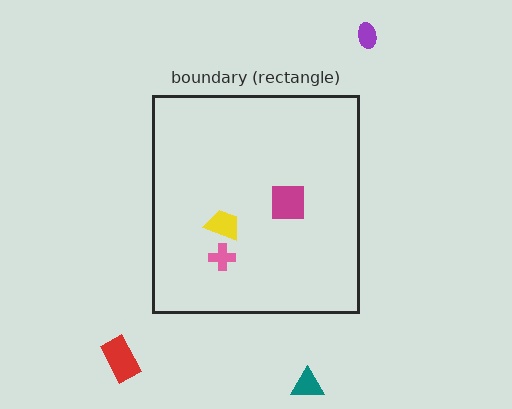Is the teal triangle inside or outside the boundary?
Outside.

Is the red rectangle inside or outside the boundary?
Outside.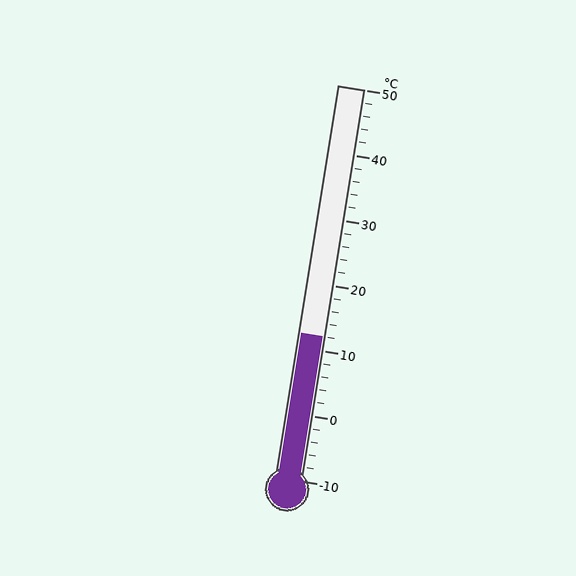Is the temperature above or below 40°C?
The temperature is below 40°C.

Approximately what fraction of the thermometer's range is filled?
The thermometer is filled to approximately 35% of its range.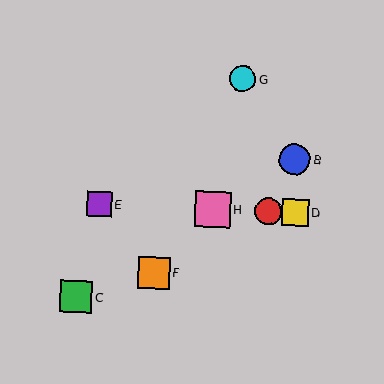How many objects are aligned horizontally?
4 objects (A, D, E, H) are aligned horizontally.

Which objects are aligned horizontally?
Objects A, D, E, H are aligned horizontally.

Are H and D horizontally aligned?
Yes, both are at y≈209.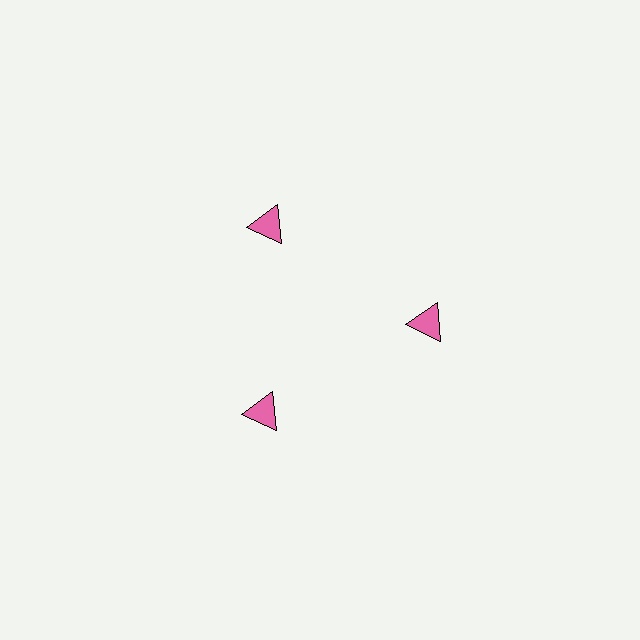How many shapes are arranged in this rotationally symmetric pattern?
There are 3 shapes, arranged in 3 groups of 1.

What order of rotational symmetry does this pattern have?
This pattern has 3-fold rotational symmetry.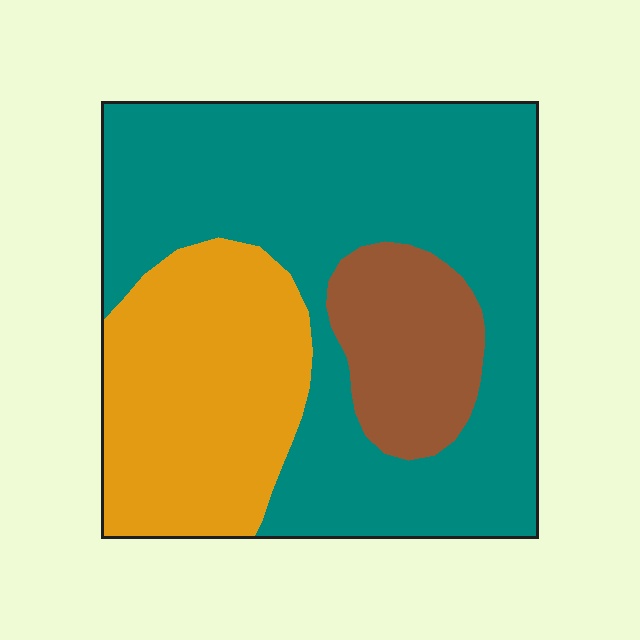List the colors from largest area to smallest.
From largest to smallest: teal, orange, brown.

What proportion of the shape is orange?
Orange takes up about one quarter (1/4) of the shape.